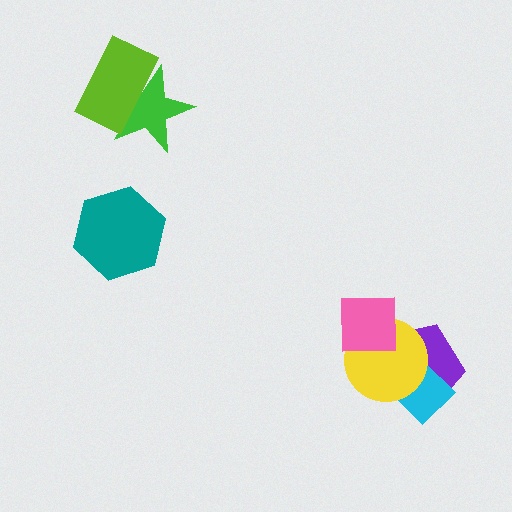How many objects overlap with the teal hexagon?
0 objects overlap with the teal hexagon.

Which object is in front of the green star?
The lime rectangle is in front of the green star.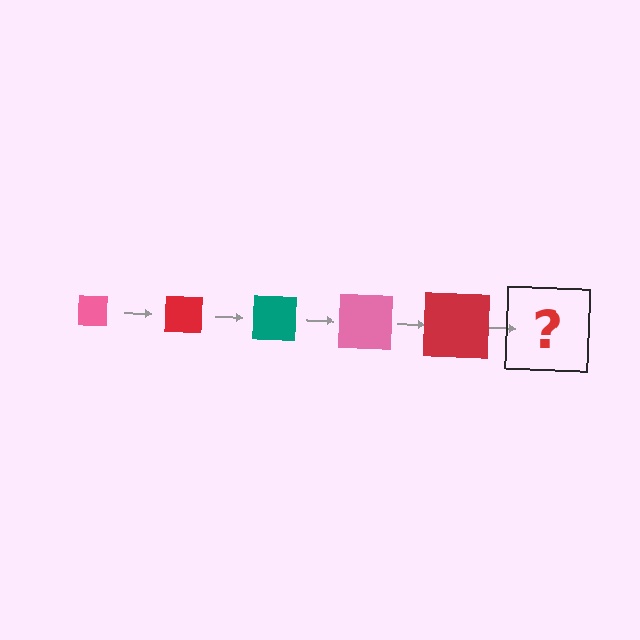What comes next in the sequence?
The next element should be a teal square, larger than the previous one.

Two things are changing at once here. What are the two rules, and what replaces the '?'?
The two rules are that the square grows larger each step and the color cycles through pink, red, and teal. The '?' should be a teal square, larger than the previous one.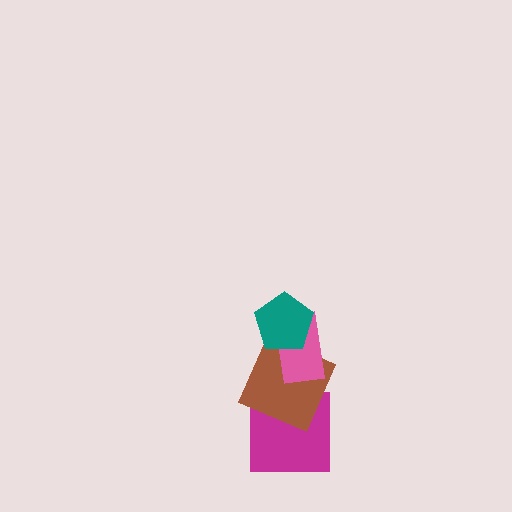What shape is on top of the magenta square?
The brown square is on top of the magenta square.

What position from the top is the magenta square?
The magenta square is 4th from the top.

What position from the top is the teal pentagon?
The teal pentagon is 1st from the top.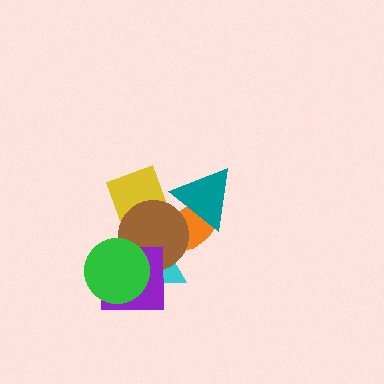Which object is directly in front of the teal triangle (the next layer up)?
The yellow rectangle is directly in front of the teal triangle.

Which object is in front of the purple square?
The green circle is in front of the purple square.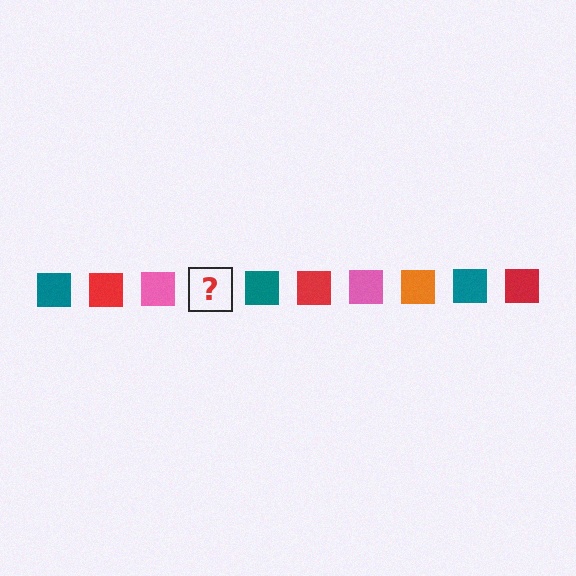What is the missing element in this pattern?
The missing element is an orange square.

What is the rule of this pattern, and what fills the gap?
The rule is that the pattern cycles through teal, red, pink, orange squares. The gap should be filled with an orange square.